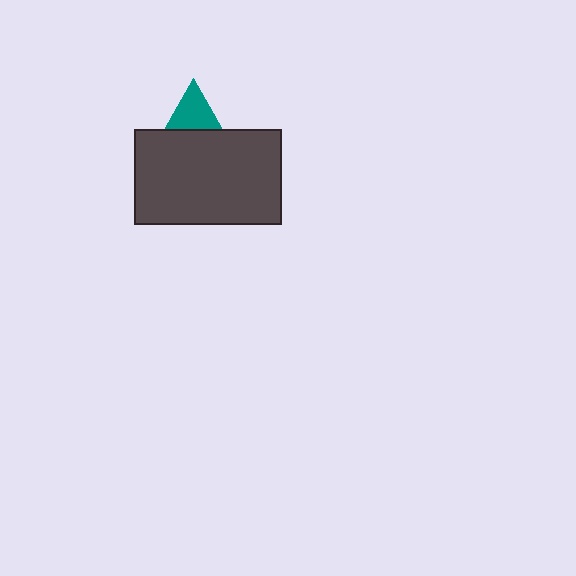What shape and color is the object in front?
The object in front is a dark gray rectangle.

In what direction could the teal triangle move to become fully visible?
The teal triangle could move up. That would shift it out from behind the dark gray rectangle entirely.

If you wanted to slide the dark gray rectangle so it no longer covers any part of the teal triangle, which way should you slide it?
Slide it down — that is the most direct way to separate the two shapes.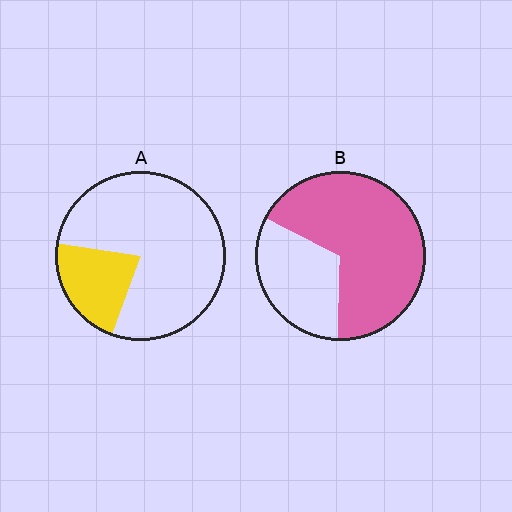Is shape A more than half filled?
No.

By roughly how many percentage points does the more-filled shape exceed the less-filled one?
By roughly 45 percentage points (B over A).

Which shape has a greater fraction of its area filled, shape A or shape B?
Shape B.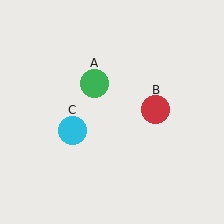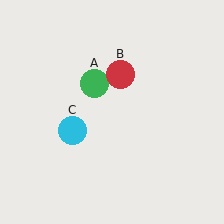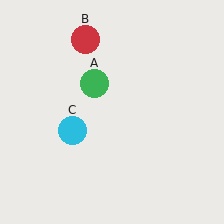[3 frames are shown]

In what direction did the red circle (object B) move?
The red circle (object B) moved up and to the left.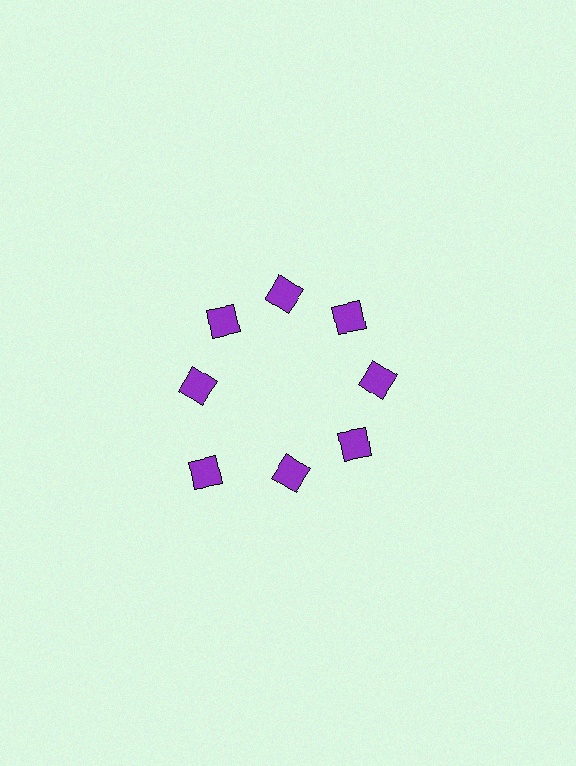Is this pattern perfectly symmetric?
No. The 8 purple diamonds are arranged in a ring, but one element near the 8 o'clock position is pushed outward from the center, breaking the 8-fold rotational symmetry.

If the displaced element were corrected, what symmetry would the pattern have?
It would have 8-fold rotational symmetry — the pattern would map onto itself every 45 degrees.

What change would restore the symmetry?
The symmetry would be restored by moving it inward, back onto the ring so that all 8 diamonds sit at equal angles and equal distance from the center.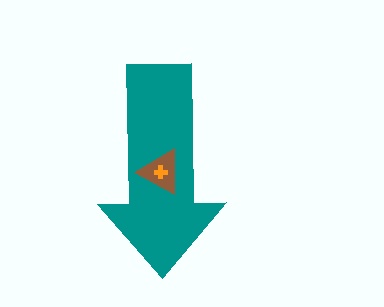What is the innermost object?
The orange cross.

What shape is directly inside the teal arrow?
The brown triangle.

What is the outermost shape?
The teal arrow.